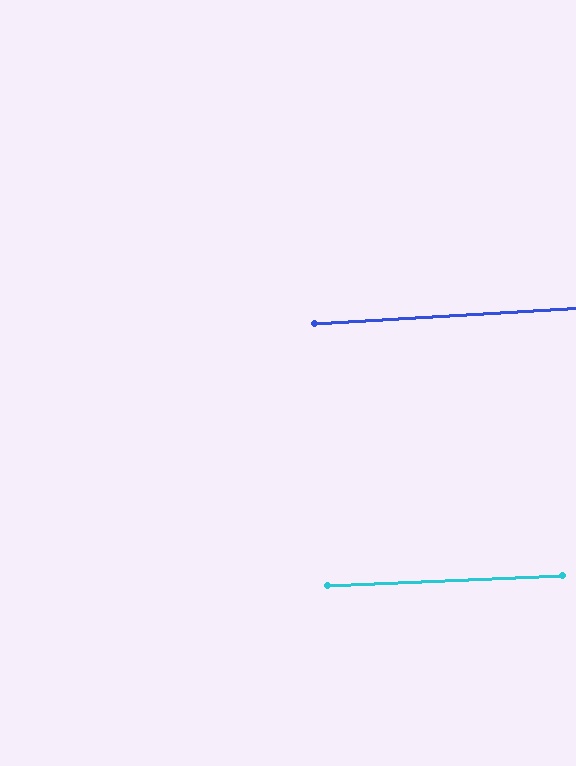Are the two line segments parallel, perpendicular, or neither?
Parallel — their directions differ by only 1.1°.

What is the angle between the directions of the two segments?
Approximately 1 degree.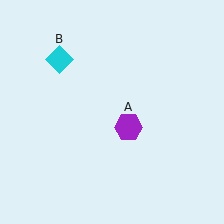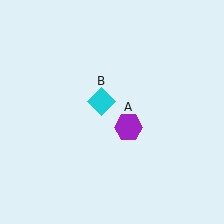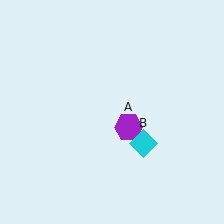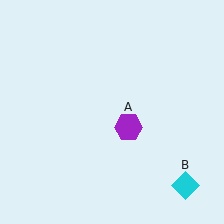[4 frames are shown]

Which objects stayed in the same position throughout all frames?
Purple hexagon (object A) remained stationary.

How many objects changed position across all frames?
1 object changed position: cyan diamond (object B).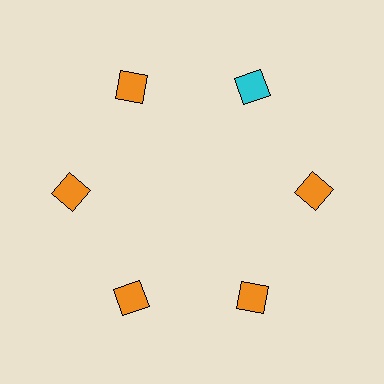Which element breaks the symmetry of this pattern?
The cyan diamond at roughly the 1 o'clock position breaks the symmetry. All other shapes are orange diamonds.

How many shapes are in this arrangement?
There are 6 shapes arranged in a ring pattern.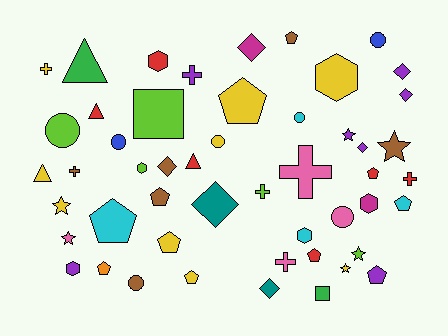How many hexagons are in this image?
There are 6 hexagons.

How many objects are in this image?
There are 50 objects.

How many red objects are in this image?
There are 6 red objects.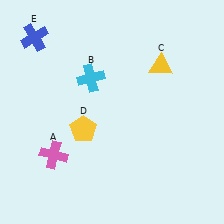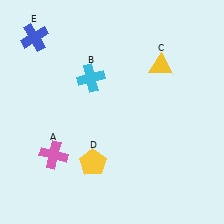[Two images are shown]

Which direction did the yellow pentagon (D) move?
The yellow pentagon (D) moved down.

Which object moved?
The yellow pentagon (D) moved down.